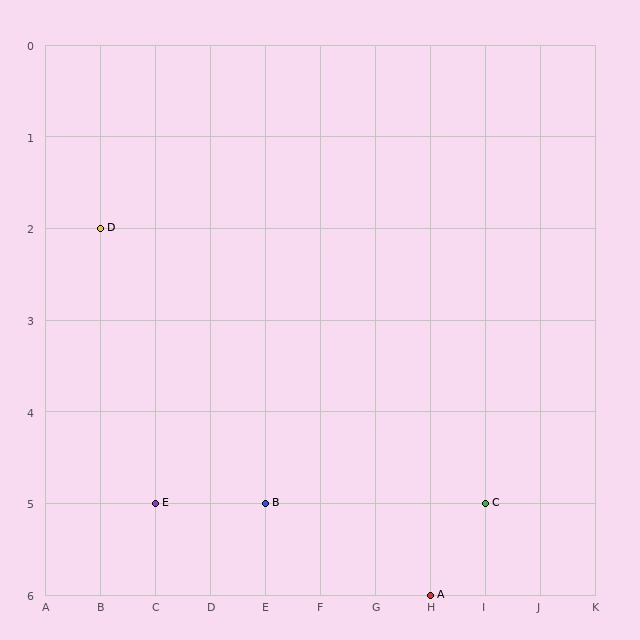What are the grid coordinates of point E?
Point E is at grid coordinates (C, 5).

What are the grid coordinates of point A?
Point A is at grid coordinates (H, 6).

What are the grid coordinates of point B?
Point B is at grid coordinates (E, 5).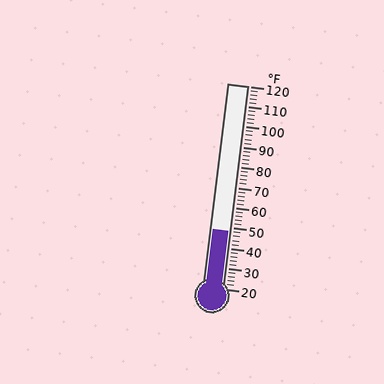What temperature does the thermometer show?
The thermometer shows approximately 48°F.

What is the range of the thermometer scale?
The thermometer scale ranges from 20°F to 120°F.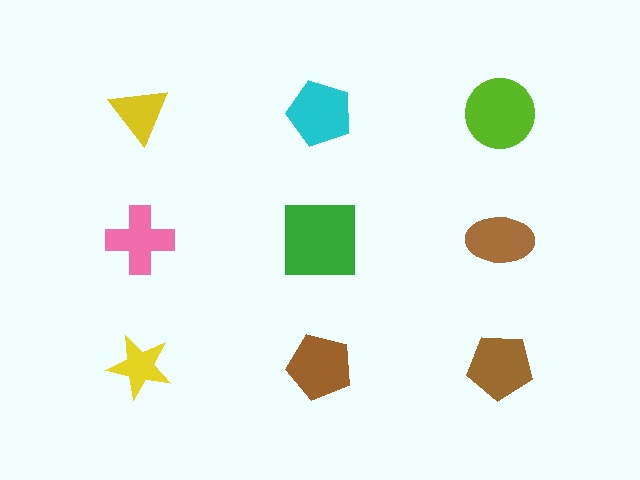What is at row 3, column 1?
A yellow star.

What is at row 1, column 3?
A lime circle.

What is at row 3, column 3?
A brown pentagon.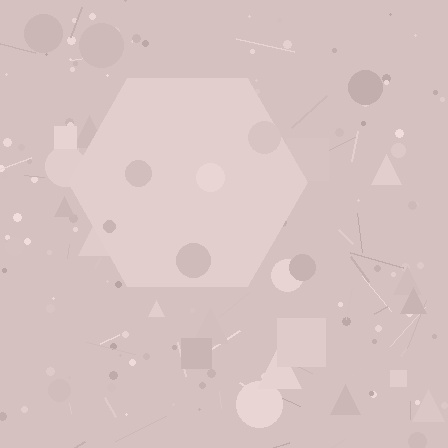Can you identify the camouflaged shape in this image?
The camouflaged shape is a hexagon.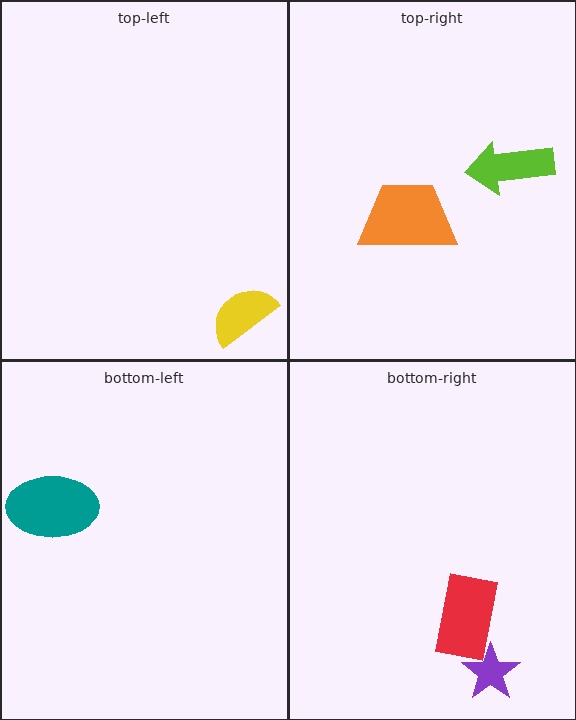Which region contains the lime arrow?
The top-right region.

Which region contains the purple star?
The bottom-right region.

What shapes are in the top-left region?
The yellow semicircle.